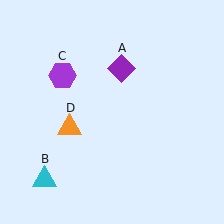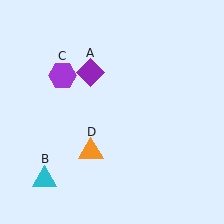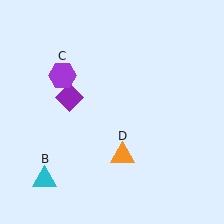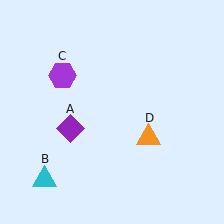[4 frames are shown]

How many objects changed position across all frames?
2 objects changed position: purple diamond (object A), orange triangle (object D).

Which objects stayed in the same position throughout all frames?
Cyan triangle (object B) and purple hexagon (object C) remained stationary.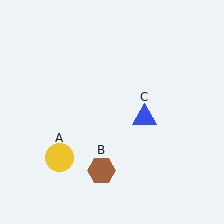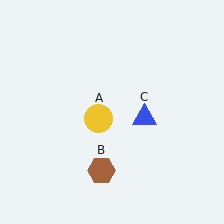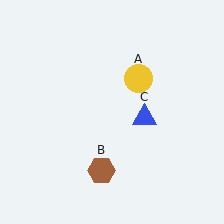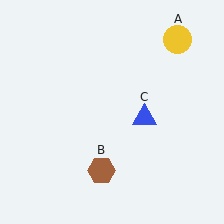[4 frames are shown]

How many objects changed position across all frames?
1 object changed position: yellow circle (object A).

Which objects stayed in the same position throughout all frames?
Brown hexagon (object B) and blue triangle (object C) remained stationary.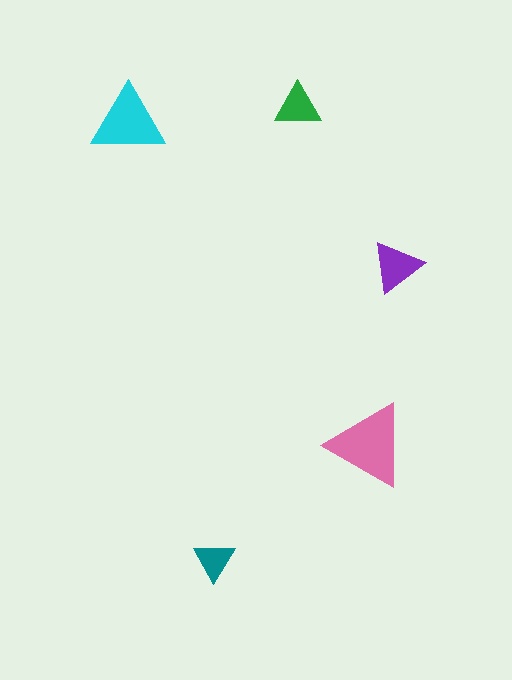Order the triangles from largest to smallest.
the pink one, the cyan one, the purple one, the green one, the teal one.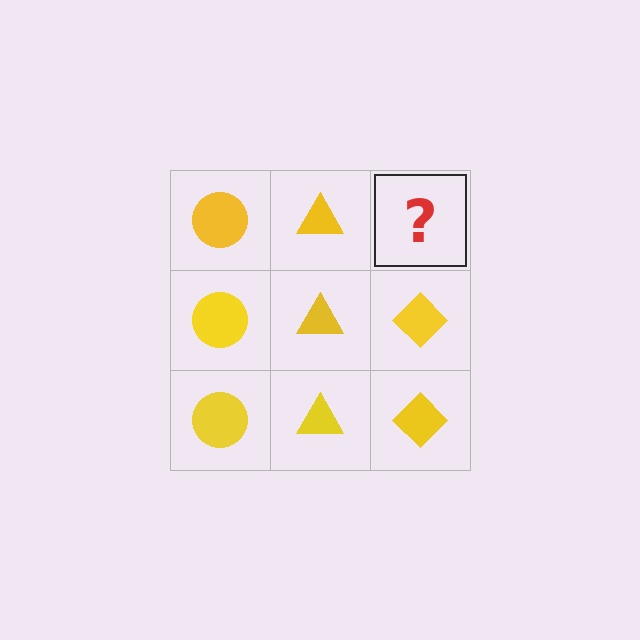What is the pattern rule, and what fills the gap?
The rule is that each column has a consistent shape. The gap should be filled with a yellow diamond.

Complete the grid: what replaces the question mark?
The question mark should be replaced with a yellow diamond.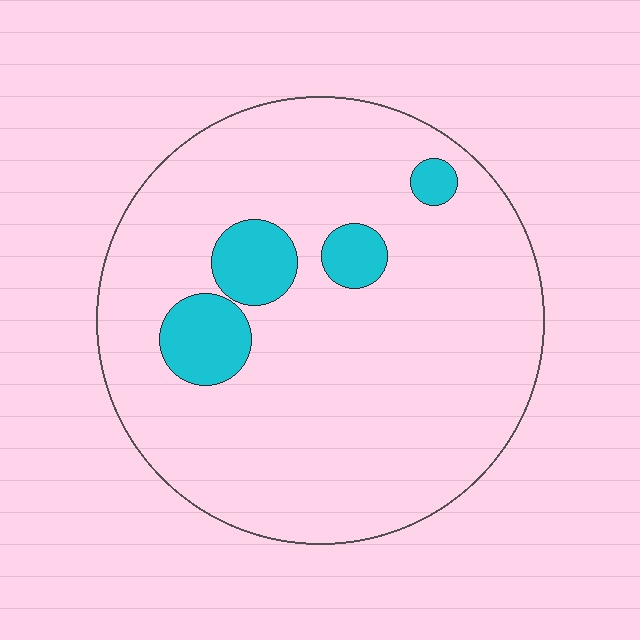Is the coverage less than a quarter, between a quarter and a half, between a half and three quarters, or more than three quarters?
Less than a quarter.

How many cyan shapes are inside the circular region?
4.